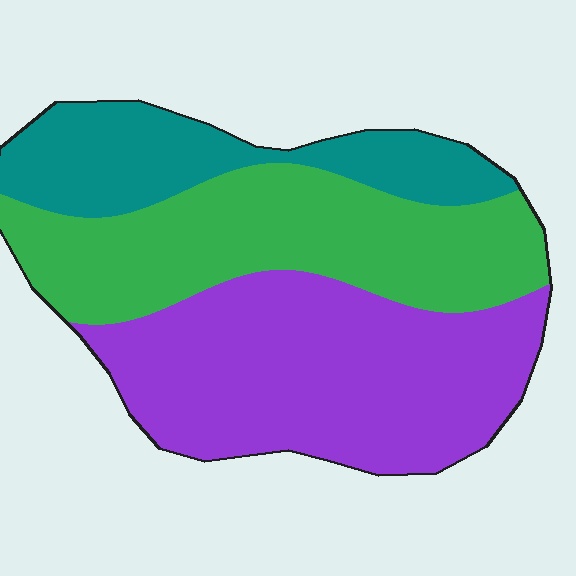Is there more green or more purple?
Purple.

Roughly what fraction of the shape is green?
Green takes up between a quarter and a half of the shape.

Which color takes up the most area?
Purple, at roughly 45%.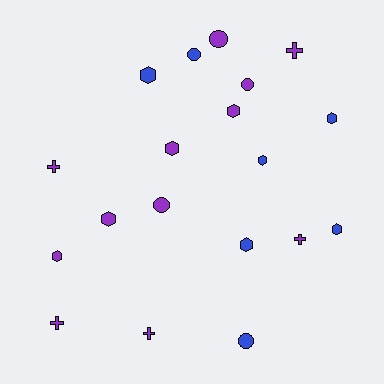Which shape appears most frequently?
Hexagon, with 9 objects.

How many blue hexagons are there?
There are 5 blue hexagons.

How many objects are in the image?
There are 19 objects.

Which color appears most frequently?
Purple, with 12 objects.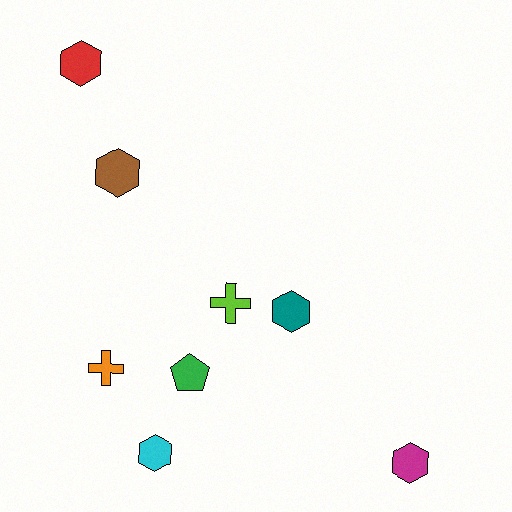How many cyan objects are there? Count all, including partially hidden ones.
There is 1 cyan object.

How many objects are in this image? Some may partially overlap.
There are 8 objects.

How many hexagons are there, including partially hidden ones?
There are 5 hexagons.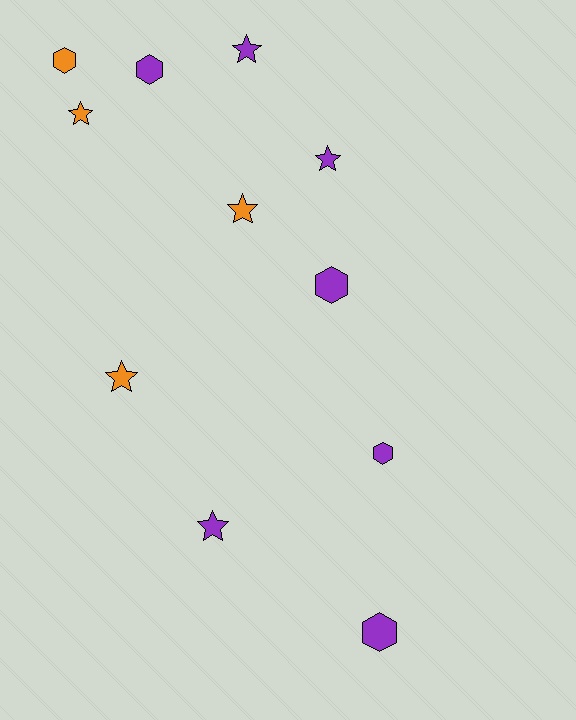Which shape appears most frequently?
Star, with 6 objects.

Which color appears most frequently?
Purple, with 7 objects.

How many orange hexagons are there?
There is 1 orange hexagon.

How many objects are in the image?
There are 11 objects.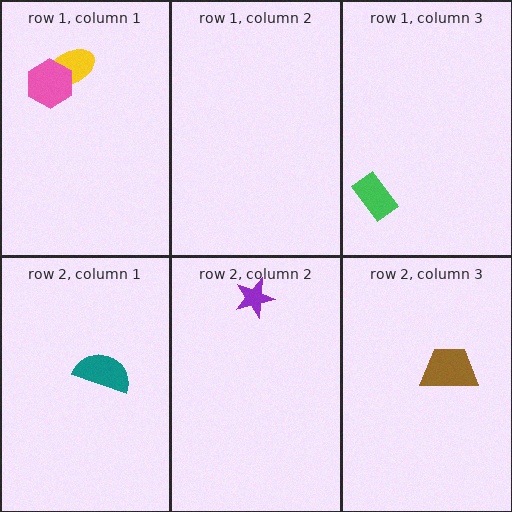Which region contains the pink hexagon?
The row 1, column 1 region.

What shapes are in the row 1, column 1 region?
The yellow ellipse, the pink hexagon.